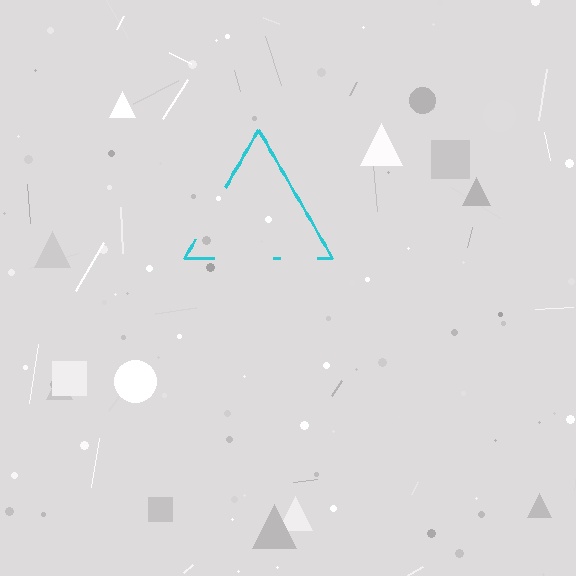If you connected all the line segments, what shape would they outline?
They would outline a triangle.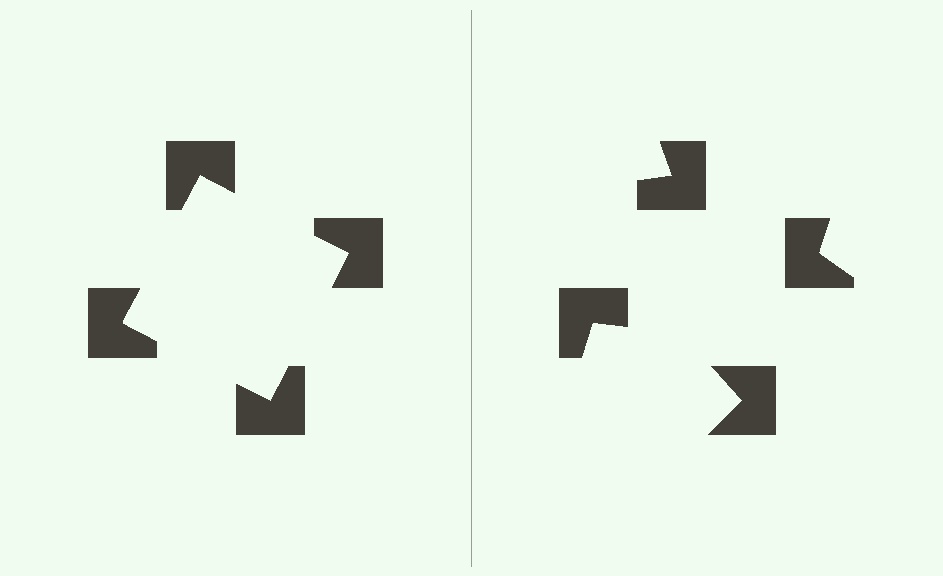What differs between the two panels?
The notched squares are positioned identically on both sides; only the wedge orientations differ. On the left they align to a square; on the right they are misaligned.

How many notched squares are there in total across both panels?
8 — 4 on each side.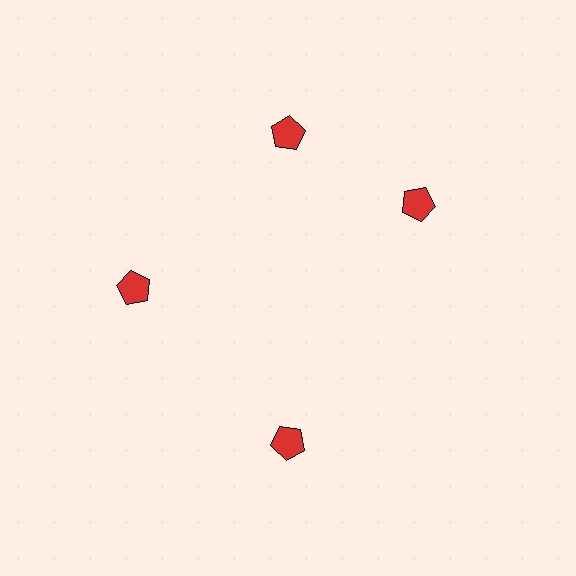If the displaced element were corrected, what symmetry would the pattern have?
It would have 4-fold rotational symmetry — the pattern would map onto itself every 90 degrees.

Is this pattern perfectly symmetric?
No. The 4 red pentagons are arranged in a ring, but one element near the 3 o'clock position is rotated out of alignment along the ring, breaking the 4-fold rotational symmetry.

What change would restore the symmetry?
The symmetry would be restored by rotating it back into even spacing with its neighbors so that all 4 pentagons sit at equal angles and equal distance from the center.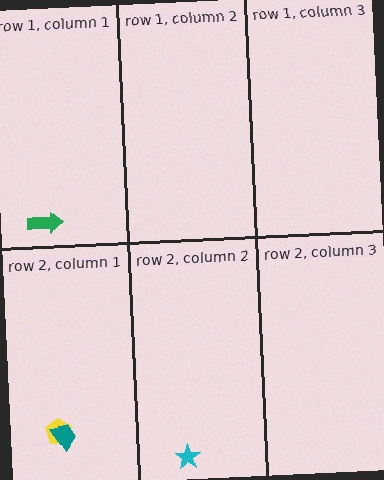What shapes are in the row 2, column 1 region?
The yellow pentagon, the teal trapezoid.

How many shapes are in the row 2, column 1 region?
2.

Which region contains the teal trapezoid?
The row 2, column 1 region.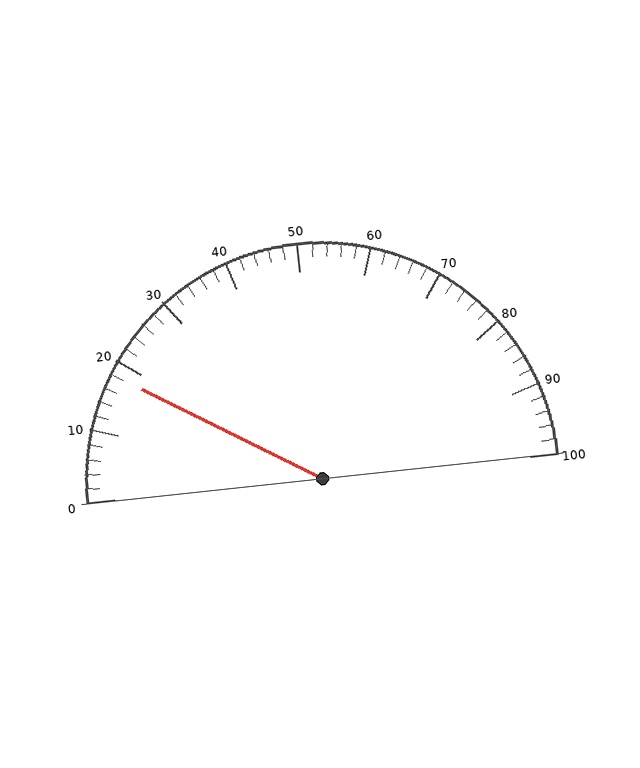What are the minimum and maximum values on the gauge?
The gauge ranges from 0 to 100.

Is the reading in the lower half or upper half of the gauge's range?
The reading is in the lower half of the range (0 to 100).